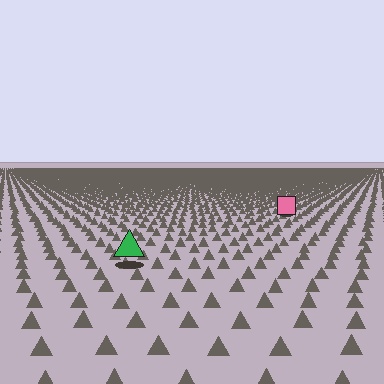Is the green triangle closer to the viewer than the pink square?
Yes. The green triangle is closer — you can tell from the texture gradient: the ground texture is coarser near it.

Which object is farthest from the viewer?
The pink square is farthest from the viewer. It appears smaller and the ground texture around it is denser.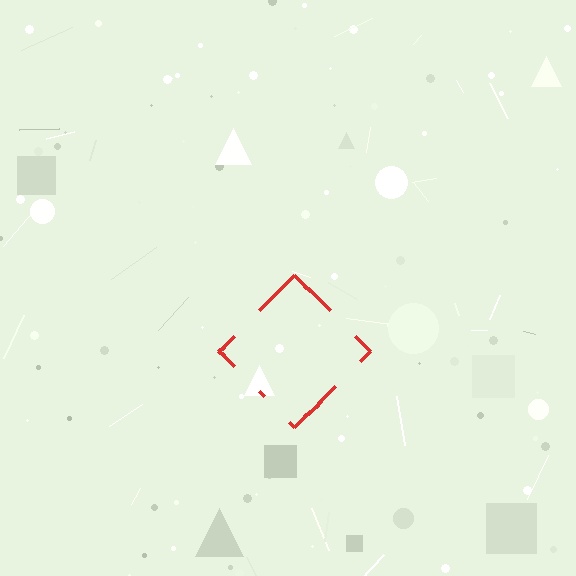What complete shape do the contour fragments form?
The contour fragments form a diamond.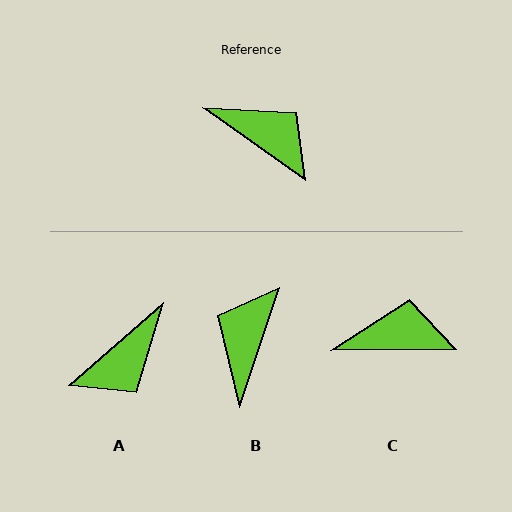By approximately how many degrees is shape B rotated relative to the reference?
Approximately 107 degrees counter-clockwise.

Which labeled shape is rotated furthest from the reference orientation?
B, about 107 degrees away.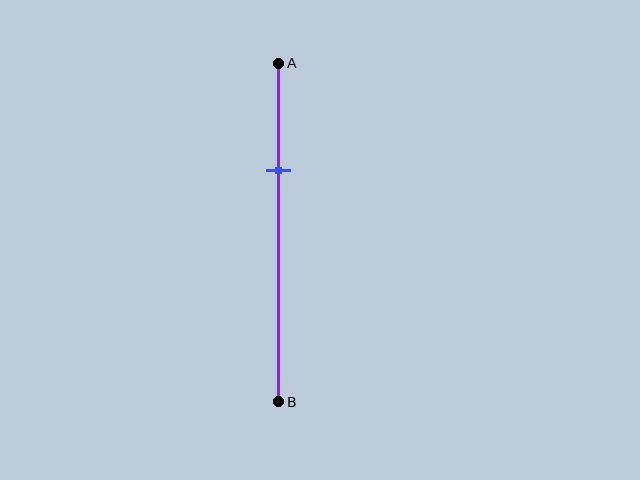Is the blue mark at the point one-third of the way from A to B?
Yes, the mark is approximately at the one-third point.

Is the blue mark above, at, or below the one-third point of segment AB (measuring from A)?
The blue mark is approximately at the one-third point of segment AB.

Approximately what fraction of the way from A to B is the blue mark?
The blue mark is approximately 30% of the way from A to B.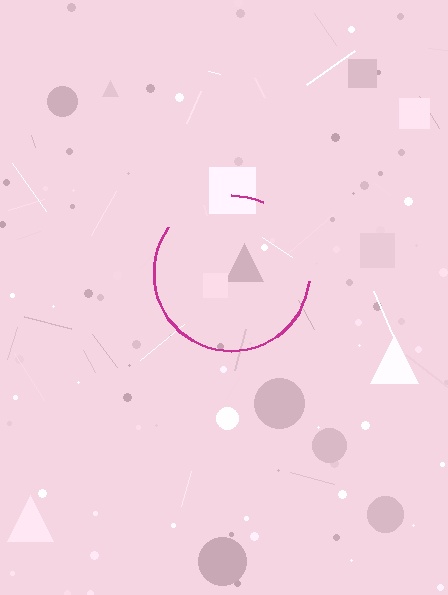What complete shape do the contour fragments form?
The contour fragments form a circle.